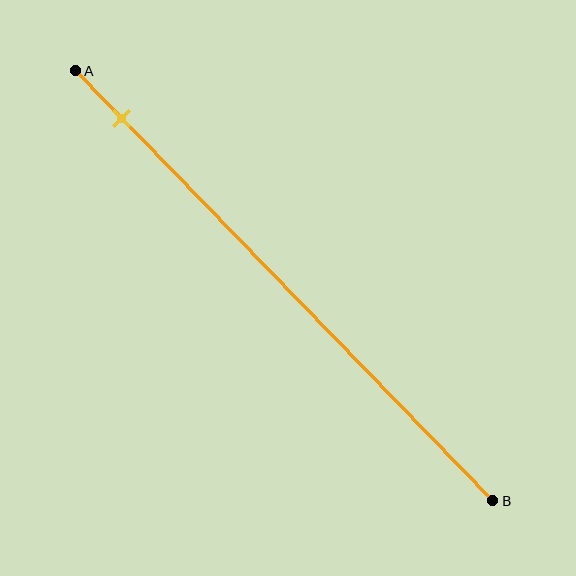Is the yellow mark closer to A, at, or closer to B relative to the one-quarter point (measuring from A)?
The yellow mark is closer to point A than the one-quarter point of segment AB.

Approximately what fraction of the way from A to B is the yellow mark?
The yellow mark is approximately 10% of the way from A to B.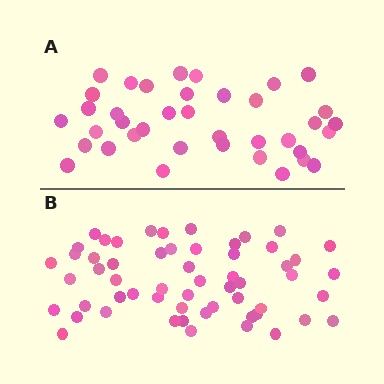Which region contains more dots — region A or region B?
Region B (the bottom region) has more dots.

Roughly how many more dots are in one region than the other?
Region B has approximately 20 more dots than region A.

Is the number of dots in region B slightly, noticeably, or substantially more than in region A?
Region B has substantially more. The ratio is roughly 1.5 to 1.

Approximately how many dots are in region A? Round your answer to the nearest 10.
About 40 dots. (The exact count is 38, which rounds to 40.)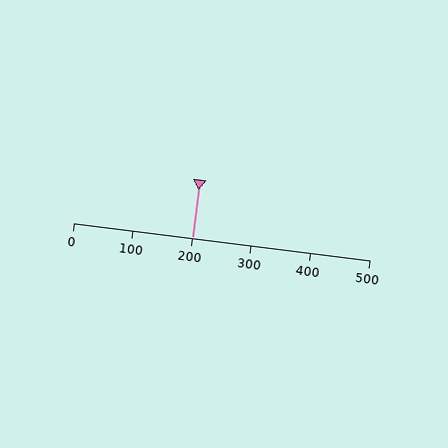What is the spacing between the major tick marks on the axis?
The major ticks are spaced 100 apart.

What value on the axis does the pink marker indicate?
The marker indicates approximately 200.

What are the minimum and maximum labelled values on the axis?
The axis runs from 0 to 500.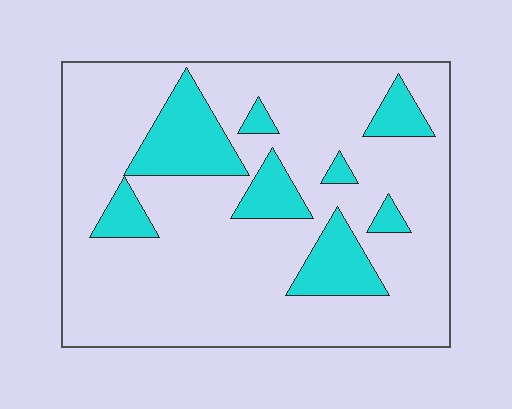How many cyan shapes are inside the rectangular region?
8.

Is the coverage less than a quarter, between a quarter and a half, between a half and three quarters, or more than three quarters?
Less than a quarter.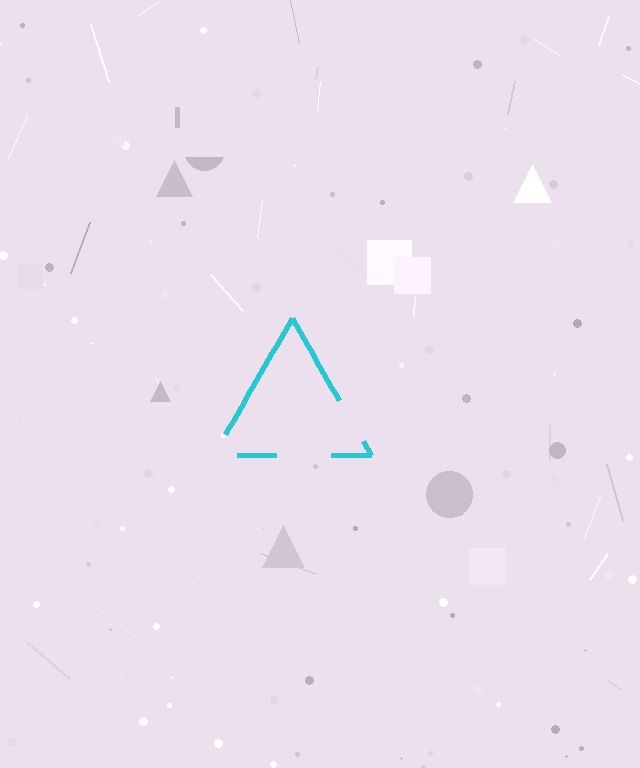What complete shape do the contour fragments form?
The contour fragments form a triangle.